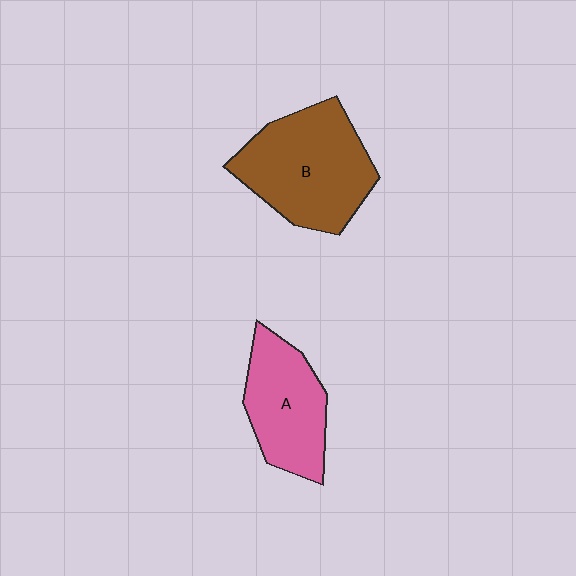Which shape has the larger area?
Shape B (brown).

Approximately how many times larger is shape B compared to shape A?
Approximately 1.4 times.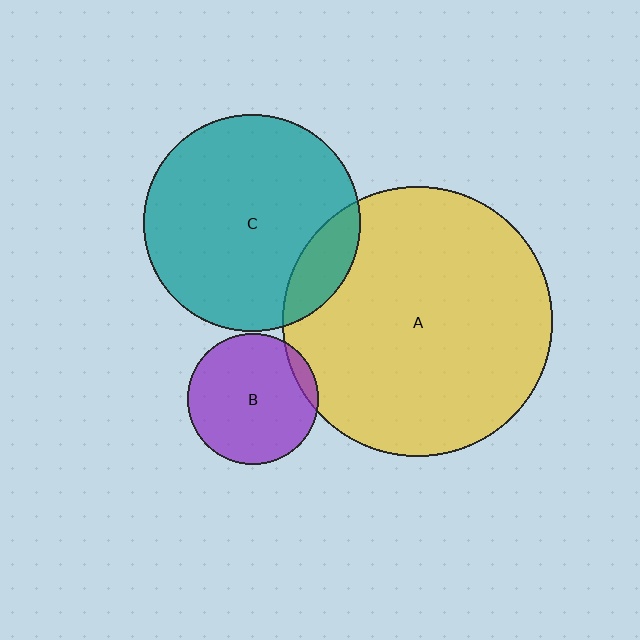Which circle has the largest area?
Circle A (yellow).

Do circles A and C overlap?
Yes.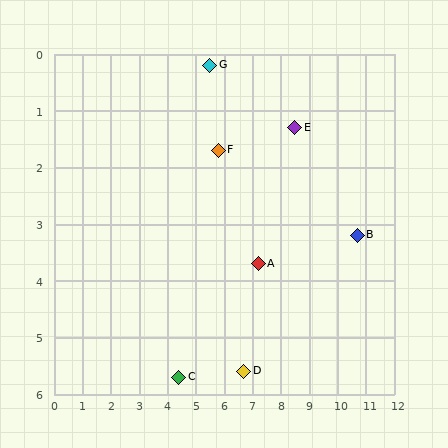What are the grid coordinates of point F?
Point F is at approximately (5.8, 1.7).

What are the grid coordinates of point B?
Point B is at approximately (10.7, 3.2).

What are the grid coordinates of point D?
Point D is at approximately (6.7, 5.6).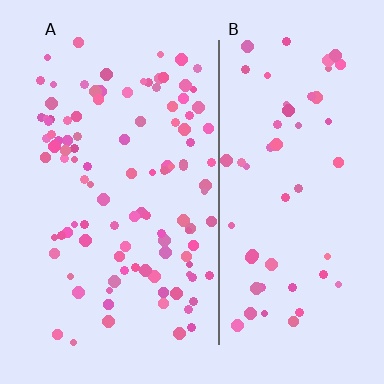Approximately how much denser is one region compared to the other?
Approximately 2.0× — region A over region B.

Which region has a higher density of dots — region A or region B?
A (the left).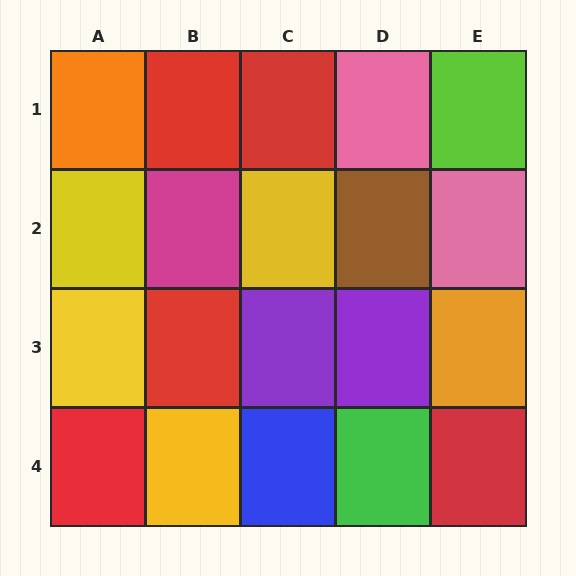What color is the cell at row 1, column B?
Red.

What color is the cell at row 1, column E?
Lime.